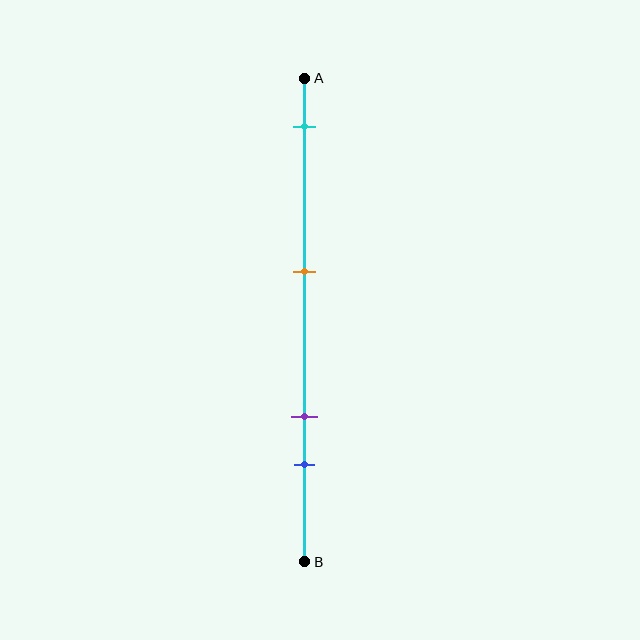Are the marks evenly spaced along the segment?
No, the marks are not evenly spaced.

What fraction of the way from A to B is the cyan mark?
The cyan mark is approximately 10% (0.1) of the way from A to B.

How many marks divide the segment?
There are 4 marks dividing the segment.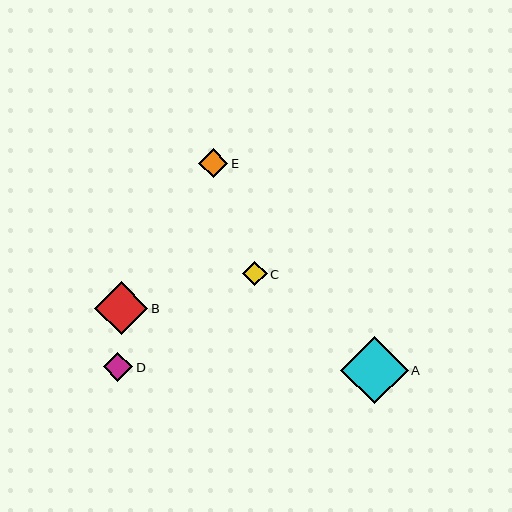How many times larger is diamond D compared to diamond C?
Diamond D is approximately 1.2 times the size of diamond C.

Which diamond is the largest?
Diamond A is the largest with a size of approximately 67 pixels.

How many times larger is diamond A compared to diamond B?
Diamond A is approximately 1.3 times the size of diamond B.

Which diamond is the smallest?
Diamond C is the smallest with a size of approximately 24 pixels.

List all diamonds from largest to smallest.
From largest to smallest: A, B, D, E, C.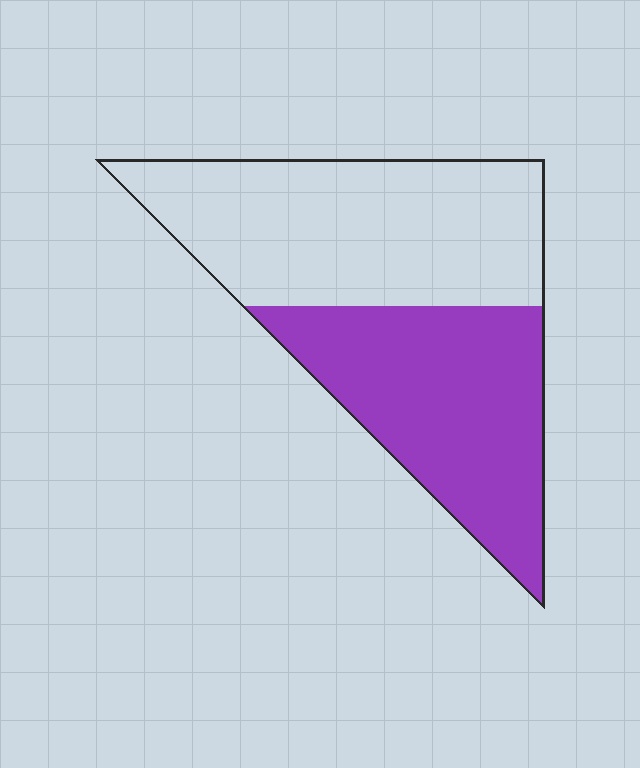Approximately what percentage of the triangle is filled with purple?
Approximately 45%.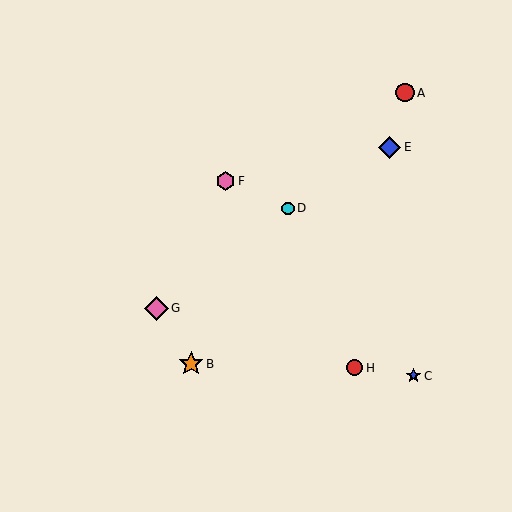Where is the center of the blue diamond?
The center of the blue diamond is at (390, 147).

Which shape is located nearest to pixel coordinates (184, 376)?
The orange star (labeled B) at (191, 364) is nearest to that location.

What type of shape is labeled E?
Shape E is a blue diamond.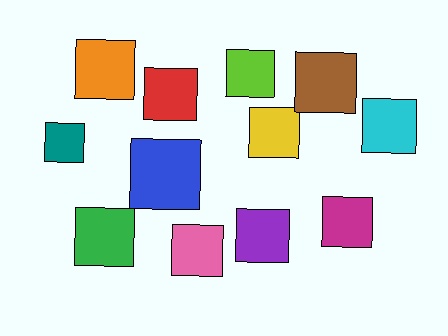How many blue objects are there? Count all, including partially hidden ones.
There is 1 blue object.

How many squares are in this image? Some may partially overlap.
There are 12 squares.